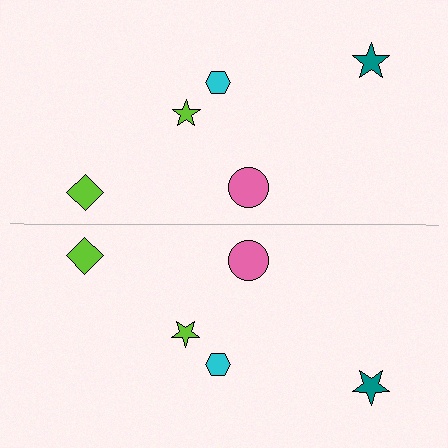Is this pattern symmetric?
Yes, this pattern has bilateral (reflection) symmetry.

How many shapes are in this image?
There are 10 shapes in this image.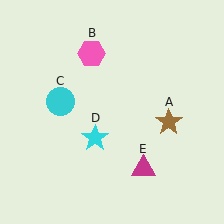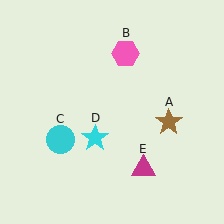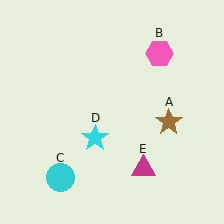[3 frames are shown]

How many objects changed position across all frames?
2 objects changed position: pink hexagon (object B), cyan circle (object C).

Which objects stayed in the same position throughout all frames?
Brown star (object A) and cyan star (object D) and magenta triangle (object E) remained stationary.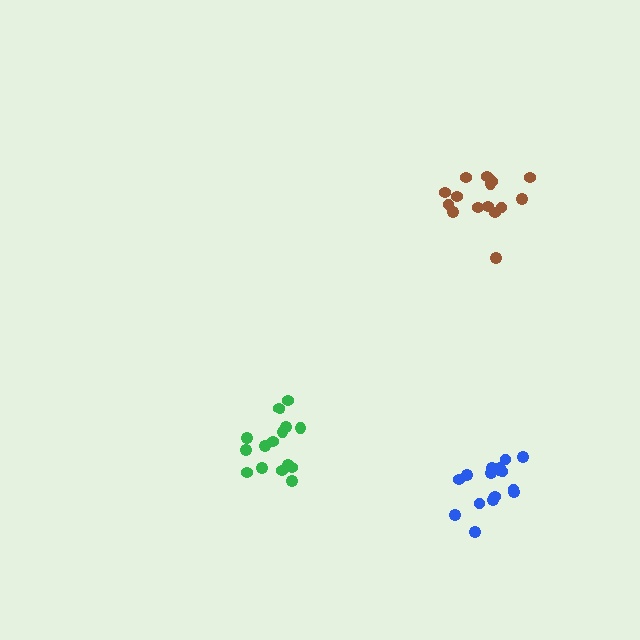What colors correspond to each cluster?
The clusters are colored: green, blue, brown.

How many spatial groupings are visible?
There are 3 spatial groupings.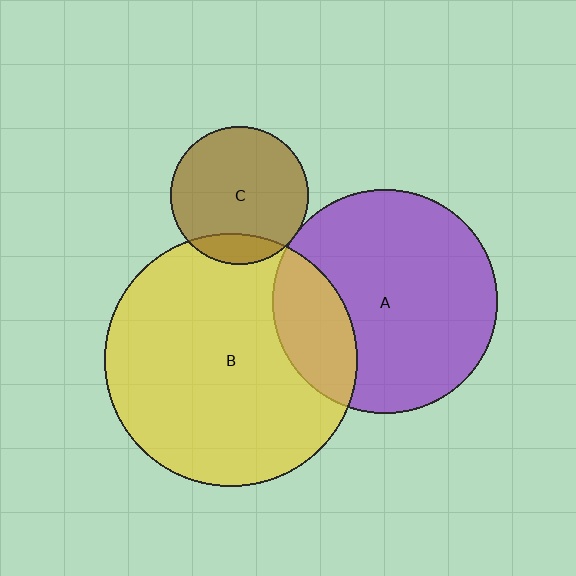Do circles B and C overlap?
Yes.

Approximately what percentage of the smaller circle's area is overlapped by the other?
Approximately 15%.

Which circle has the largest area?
Circle B (yellow).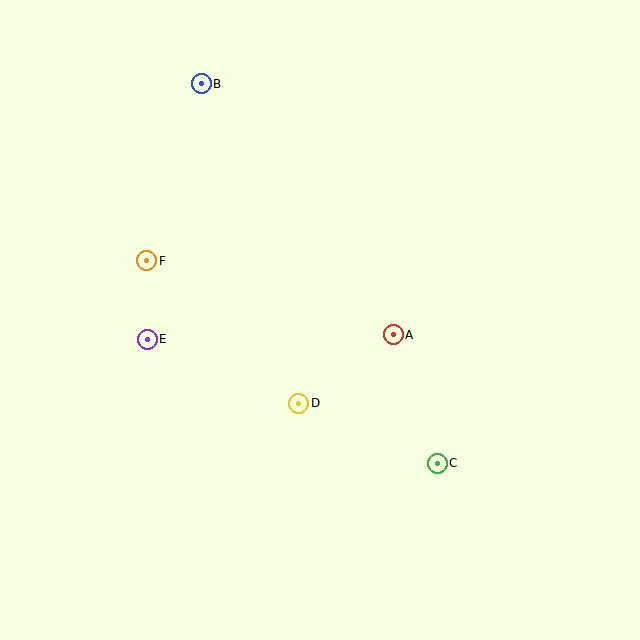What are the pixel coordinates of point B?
Point B is at (201, 84).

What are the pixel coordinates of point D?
Point D is at (299, 403).